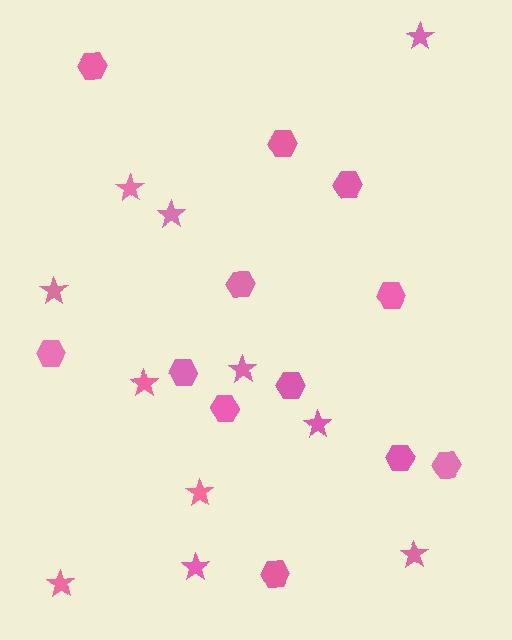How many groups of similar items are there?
There are 2 groups: one group of stars (11) and one group of hexagons (12).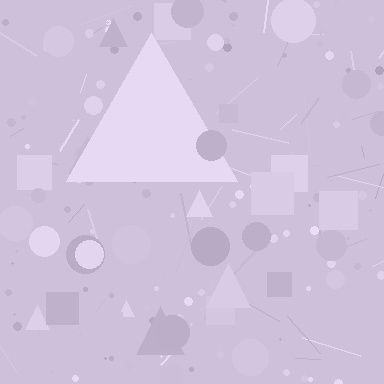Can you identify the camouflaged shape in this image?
The camouflaged shape is a triangle.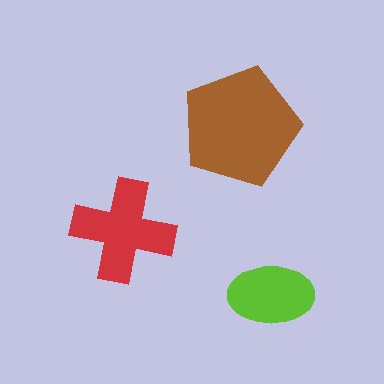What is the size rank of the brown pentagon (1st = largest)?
1st.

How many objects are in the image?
There are 3 objects in the image.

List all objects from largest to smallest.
The brown pentagon, the red cross, the lime ellipse.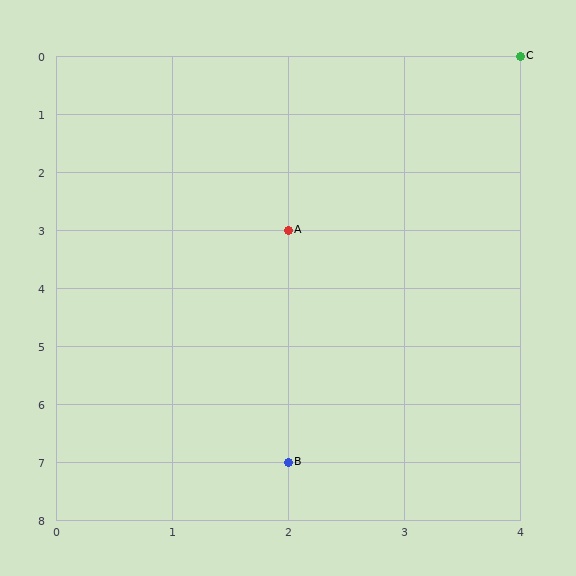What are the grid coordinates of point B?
Point B is at grid coordinates (2, 7).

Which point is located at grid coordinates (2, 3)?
Point A is at (2, 3).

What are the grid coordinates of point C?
Point C is at grid coordinates (4, 0).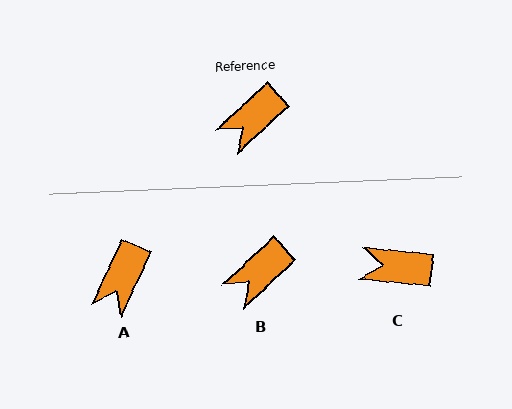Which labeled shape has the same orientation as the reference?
B.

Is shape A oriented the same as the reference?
No, it is off by about 23 degrees.